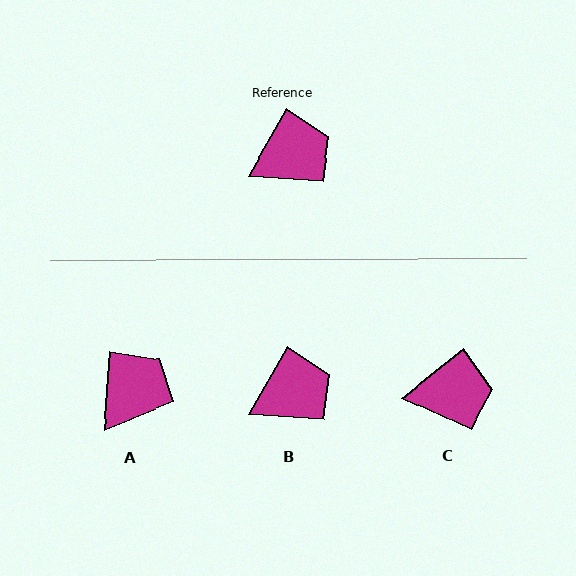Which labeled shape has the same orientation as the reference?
B.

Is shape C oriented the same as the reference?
No, it is off by about 21 degrees.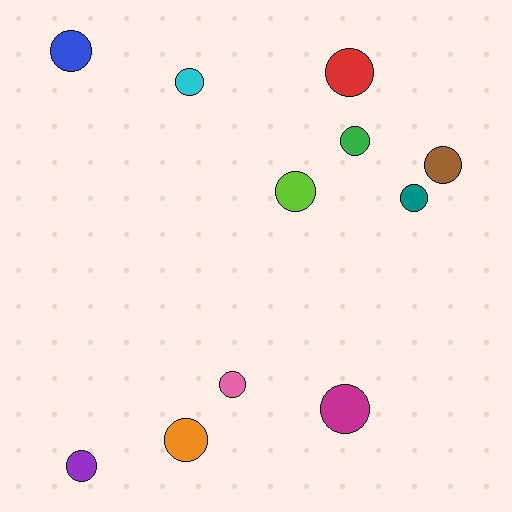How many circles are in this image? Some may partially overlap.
There are 11 circles.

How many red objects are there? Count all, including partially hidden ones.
There is 1 red object.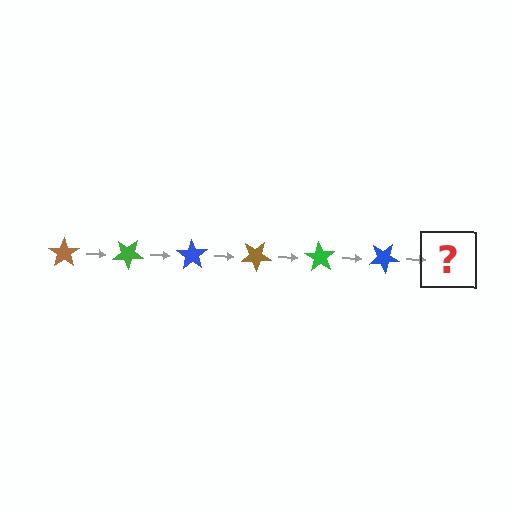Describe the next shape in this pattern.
It should be a brown star, rotated 210 degrees from the start.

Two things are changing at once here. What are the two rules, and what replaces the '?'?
The two rules are that it rotates 35 degrees each step and the color cycles through brown, green, and blue. The '?' should be a brown star, rotated 210 degrees from the start.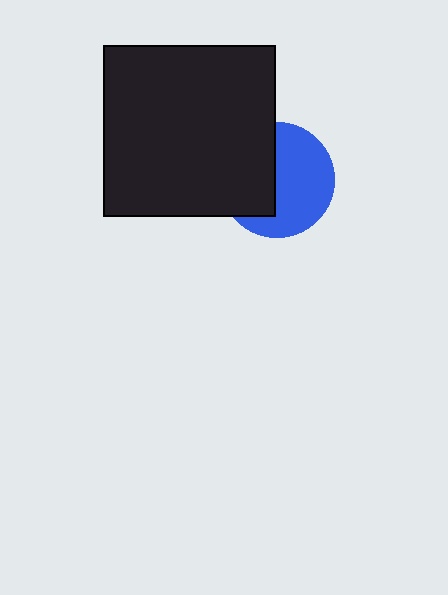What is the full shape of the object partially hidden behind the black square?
The partially hidden object is a blue circle.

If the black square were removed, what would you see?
You would see the complete blue circle.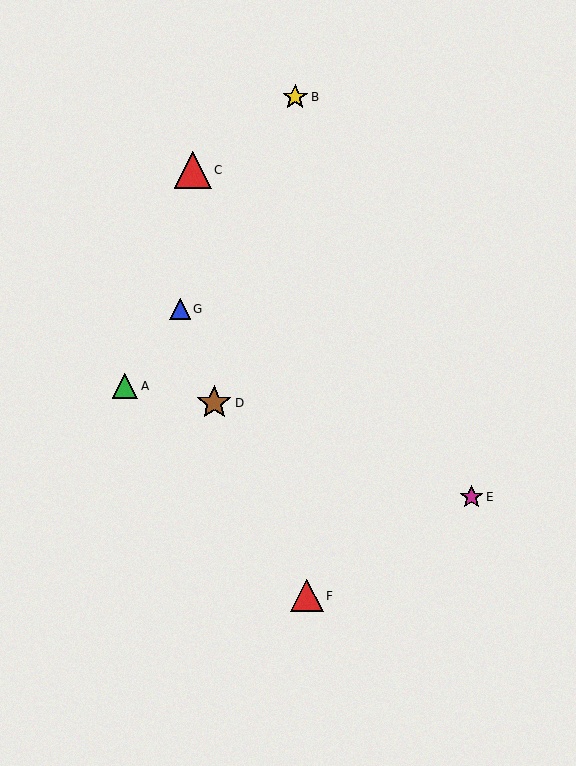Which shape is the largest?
The red triangle (labeled C) is the largest.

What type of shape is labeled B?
Shape B is a yellow star.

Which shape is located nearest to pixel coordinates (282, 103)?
The yellow star (labeled B) at (295, 97) is nearest to that location.